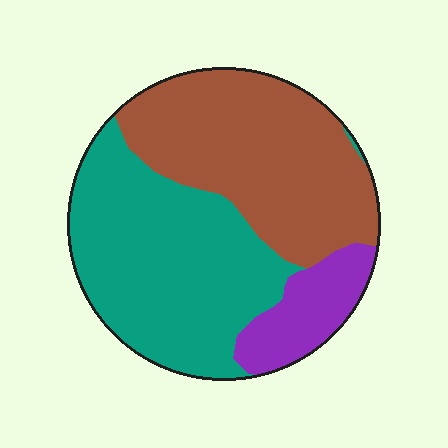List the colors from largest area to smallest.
From largest to smallest: teal, brown, purple.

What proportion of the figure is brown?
Brown takes up between a quarter and a half of the figure.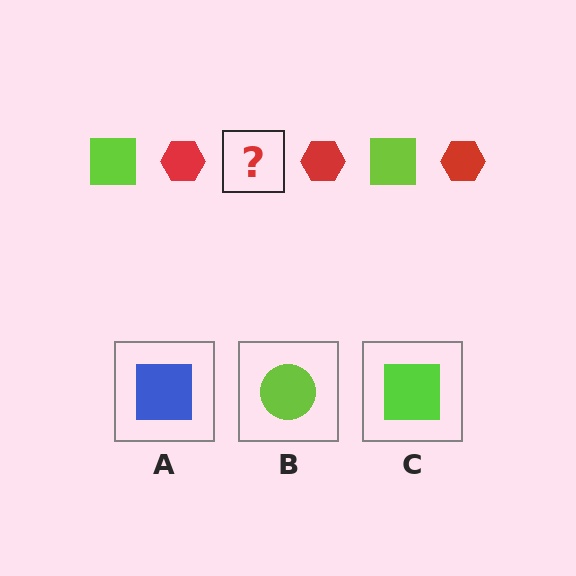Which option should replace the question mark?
Option C.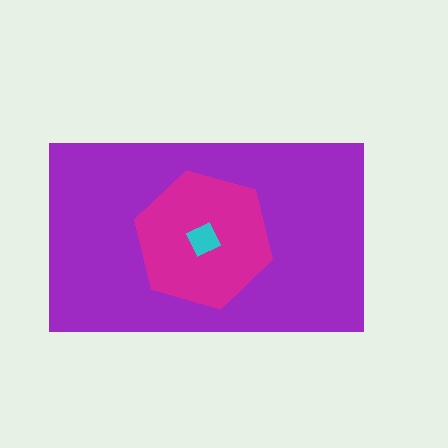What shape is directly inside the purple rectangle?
The magenta hexagon.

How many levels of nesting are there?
3.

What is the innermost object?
The cyan diamond.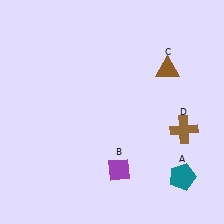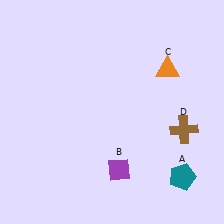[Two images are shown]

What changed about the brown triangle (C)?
In Image 1, C is brown. In Image 2, it changed to orange.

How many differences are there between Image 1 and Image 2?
There is 1 difference between the two images.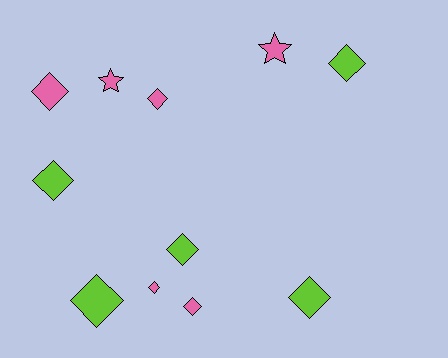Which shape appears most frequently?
Diamond, with 9 objects.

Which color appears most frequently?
Pink, with 6 objects.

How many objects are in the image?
There are 11 objects.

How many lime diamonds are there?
There are 5 lime diamonds.